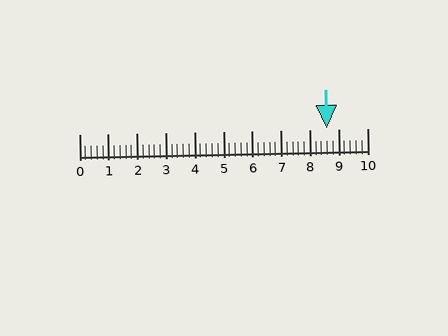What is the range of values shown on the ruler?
The ruler shows values from 0 to 10.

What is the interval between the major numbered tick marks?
The major tick marks are spaced 1 units apart.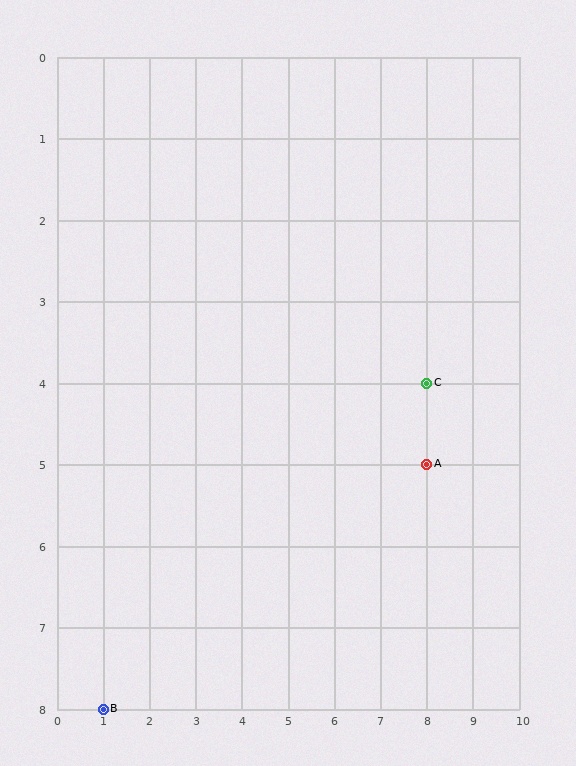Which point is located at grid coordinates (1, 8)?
Point B is at (1, 8).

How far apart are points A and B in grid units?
Points A and B are 7 columns and 3 rows apart (about 7.6 grid units diagonally).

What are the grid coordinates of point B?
Point B is at grid coordinates (1, 8).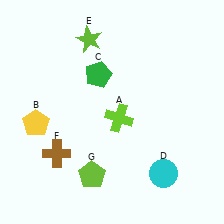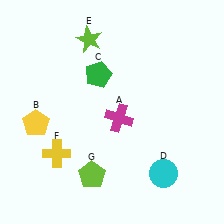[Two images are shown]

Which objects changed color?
A changed from lime to magenta. F changed from brown to yellow.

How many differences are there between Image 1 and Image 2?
There are 2 differences between the two images.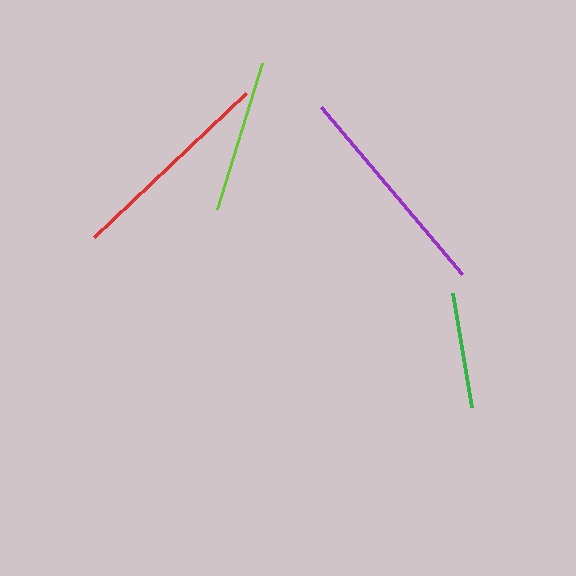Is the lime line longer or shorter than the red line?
The red line is longer than the lime line.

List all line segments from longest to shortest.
From longest to shortest: purple, red, lime, green.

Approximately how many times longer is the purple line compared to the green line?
The purple line is approximately 1.9 times the length of the green line.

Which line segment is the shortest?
The green line is the shortest at approximately 115 pixels.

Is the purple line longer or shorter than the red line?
The purple line is longer than the red line.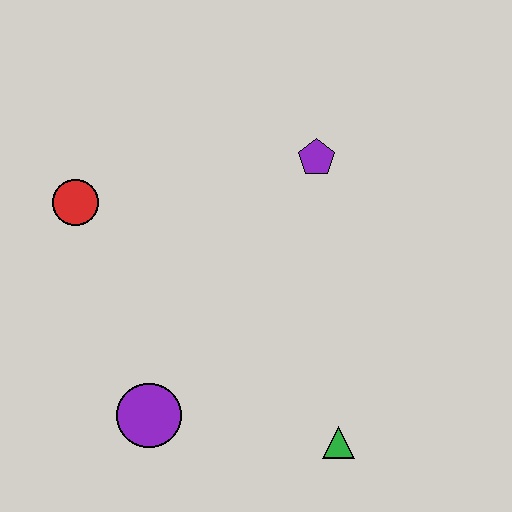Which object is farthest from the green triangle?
The red circle is farthest from the green triangle.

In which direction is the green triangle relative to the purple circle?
The green triangle is to the right of the purple circle.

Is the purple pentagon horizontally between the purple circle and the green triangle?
Yes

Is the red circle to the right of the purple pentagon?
No